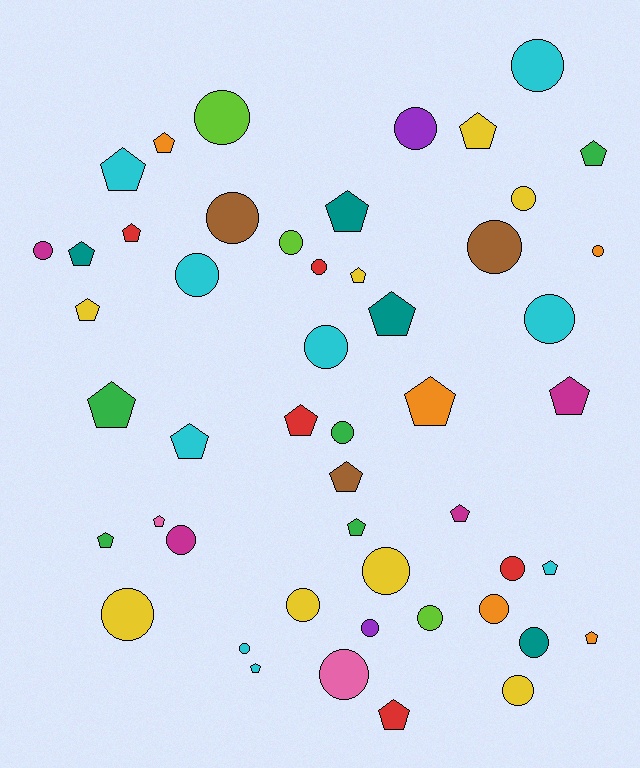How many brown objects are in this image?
There are 3 brown objects.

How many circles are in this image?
There are 26 circles.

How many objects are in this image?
There are 50 objects.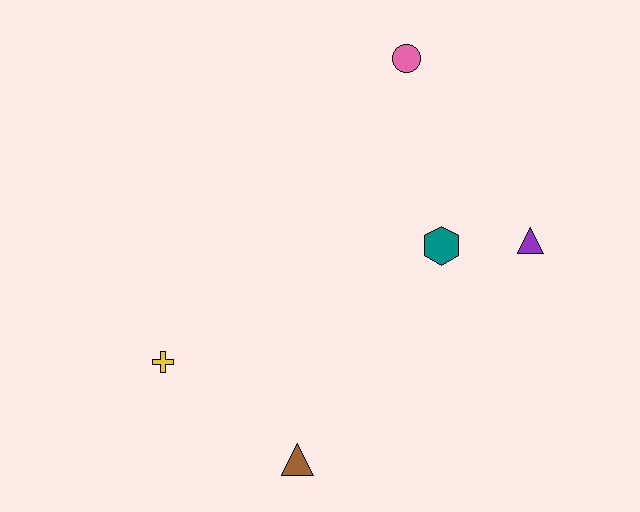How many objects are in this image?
There are 5 objects.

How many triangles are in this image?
There are 2 triangles.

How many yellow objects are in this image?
There is 1 yellow object.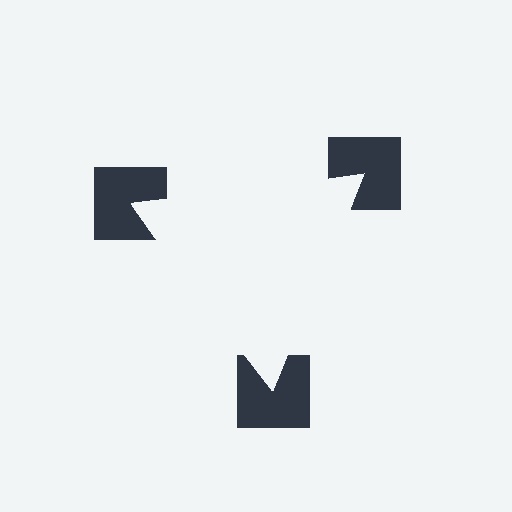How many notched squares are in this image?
There are 3 — one at each vertex of the illusory triangle.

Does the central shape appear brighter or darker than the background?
It typically appears slightly brighter than the background, even though no actual brightness change is drawn.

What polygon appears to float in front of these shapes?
An illusory triangle — its edges are inferred from the aligned wedge cuts in the notched squares, not physically drawn.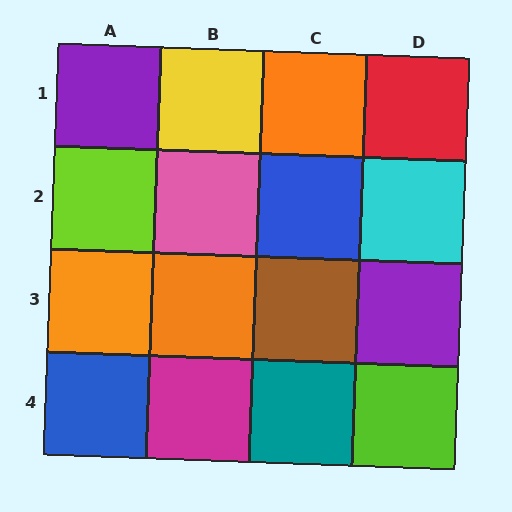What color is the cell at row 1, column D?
Red.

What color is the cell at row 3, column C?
Brown.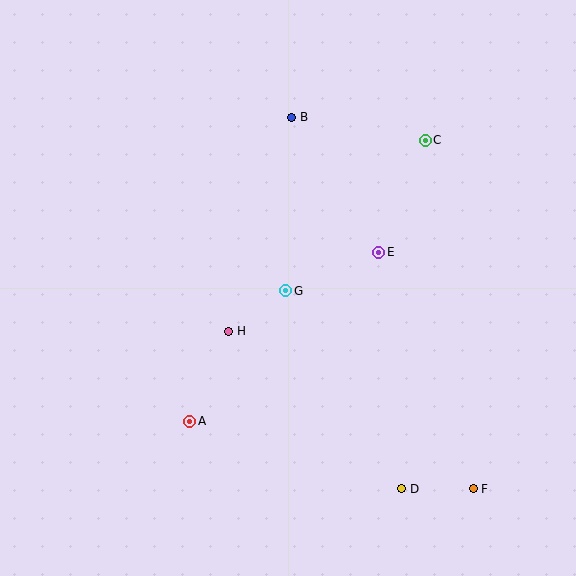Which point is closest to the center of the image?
Point G at (286, 291) is closest to the center.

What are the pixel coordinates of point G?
Point G is at (286, 291).